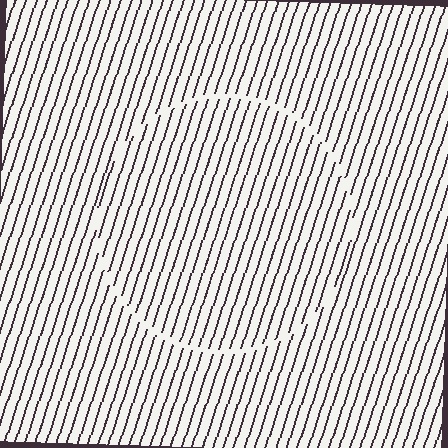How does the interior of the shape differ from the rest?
The interior of the shape contains the same grating, shifted by half a period — the contour is defined by the phase discontinuity where line-ends from the inner and outer gratings abut.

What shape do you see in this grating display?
An illusory circle. The interior of the shape contains the same grating, shifted by half a period — the contour is defined by the phase discontinuity where line-ends from the inner and outer gratings abut.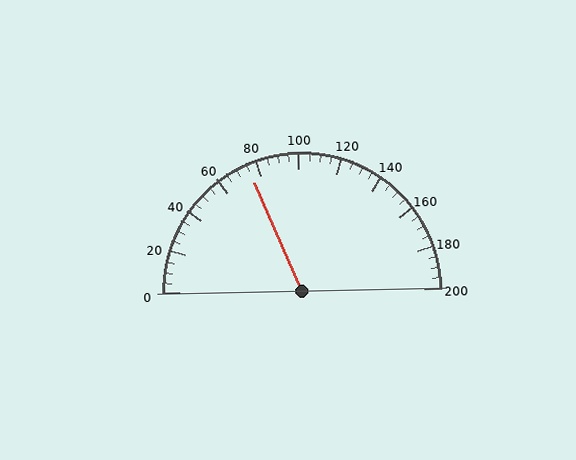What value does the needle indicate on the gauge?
The needle indicates approximately 75.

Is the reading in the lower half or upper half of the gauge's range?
The reading is in the lower half of the range (0 to 200).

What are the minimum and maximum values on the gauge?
The gauge ranges from 0 to 200.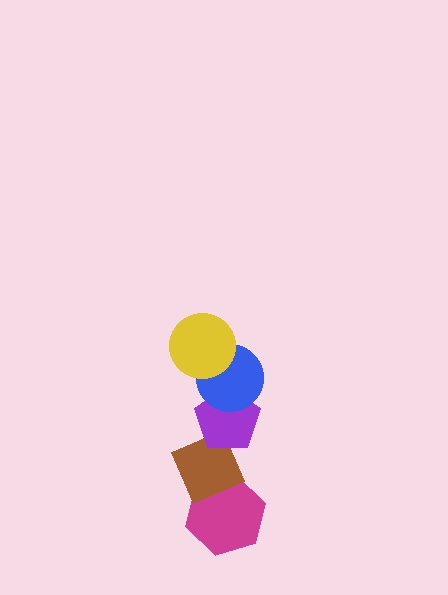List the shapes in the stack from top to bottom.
From top to bottom: the yellow circle, the blue circle, the purple pentagon, the brown diamond, the magenta hexagon.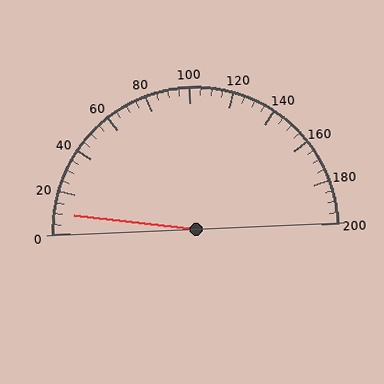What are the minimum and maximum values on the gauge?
The gauge ranges from 0 to 200.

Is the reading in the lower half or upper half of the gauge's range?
The reading is in the lower half of the range (0 to 200).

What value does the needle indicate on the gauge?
The needle indicates approximately 10.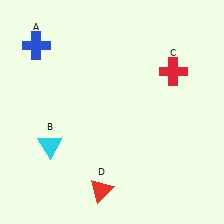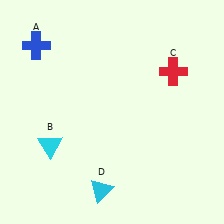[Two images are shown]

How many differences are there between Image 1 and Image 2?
There is 1 difference between the two images.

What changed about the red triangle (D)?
In Image 1, D is red. In Image 2, it changed to cyan.